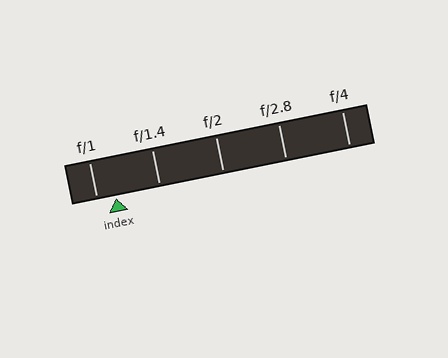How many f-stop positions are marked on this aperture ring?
There are 5 f-stop positions marked.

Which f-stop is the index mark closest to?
The index mark is closest to f/1.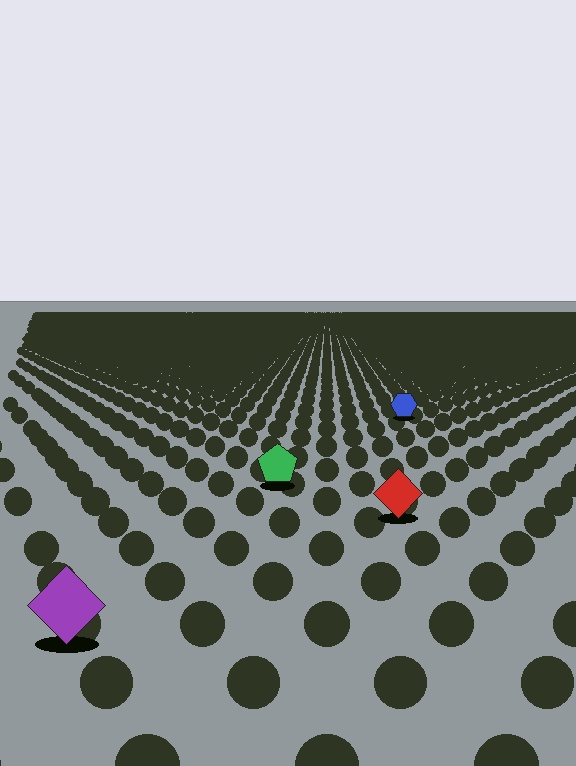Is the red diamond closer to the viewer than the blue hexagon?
Yes. The red diamond is closer — you can tell from the texture gradient: the ground texture is coarser near it.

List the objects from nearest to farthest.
From nearest to farthest: the purple diamond, the red diamond, the green pentagon, the blue hexagon.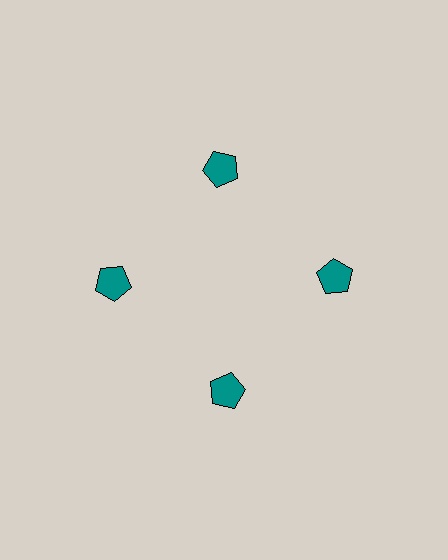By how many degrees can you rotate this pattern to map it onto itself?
The pattern maps onto itself every 90 degrees of rotation.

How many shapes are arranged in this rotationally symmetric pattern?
There are 4 shapes, arranged in 4 groups of 1.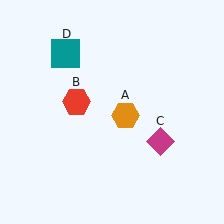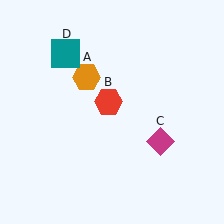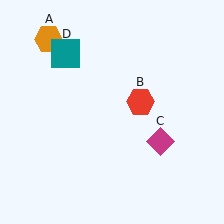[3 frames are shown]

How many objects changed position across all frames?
2 objects changed position: orange hexagon (object A), red hexagon (object B).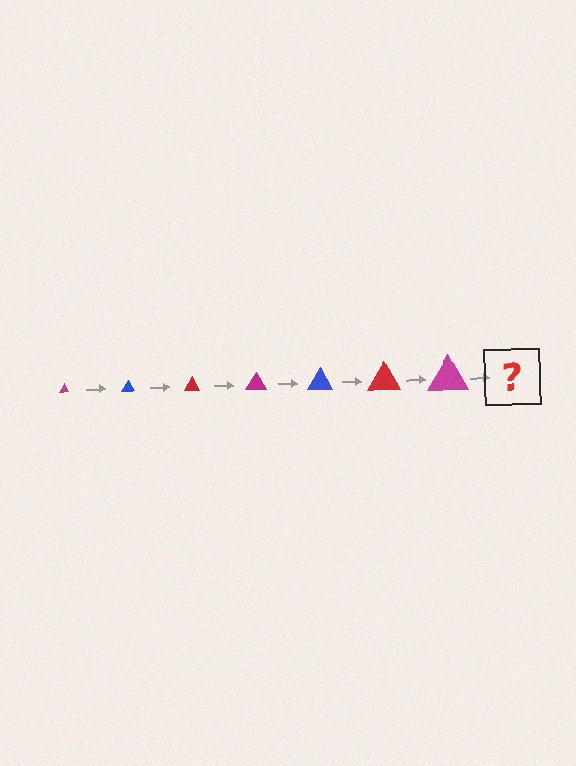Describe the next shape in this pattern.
It should be a blue triangle, larger than the previous one.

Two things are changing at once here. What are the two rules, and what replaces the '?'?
The two rules are that the triangle grows larger each step and the color cycles through magenta, blue, and red. The '?' should be a blue triangle, larger than the previous one.